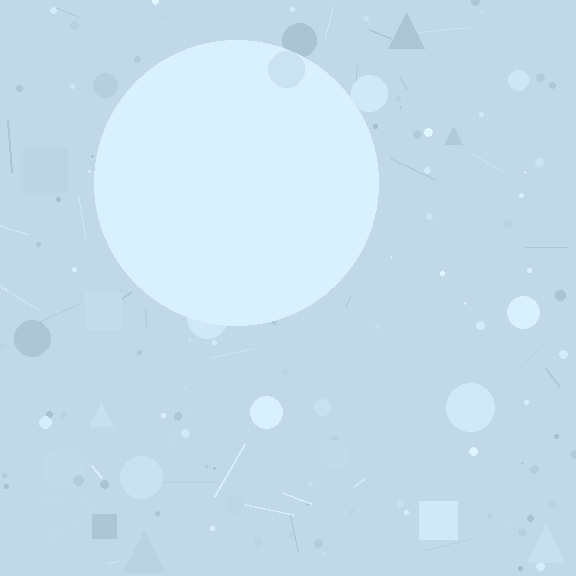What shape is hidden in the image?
A circle is hidden in the image.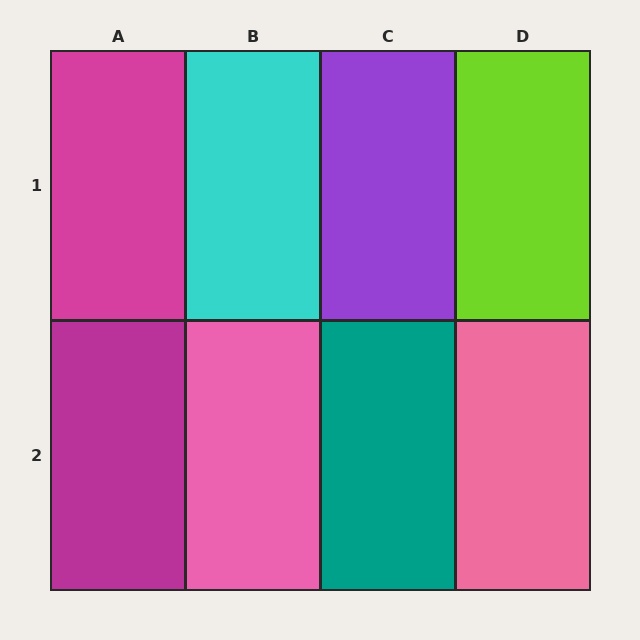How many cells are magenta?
2 cells are magenta.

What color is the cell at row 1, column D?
Lime.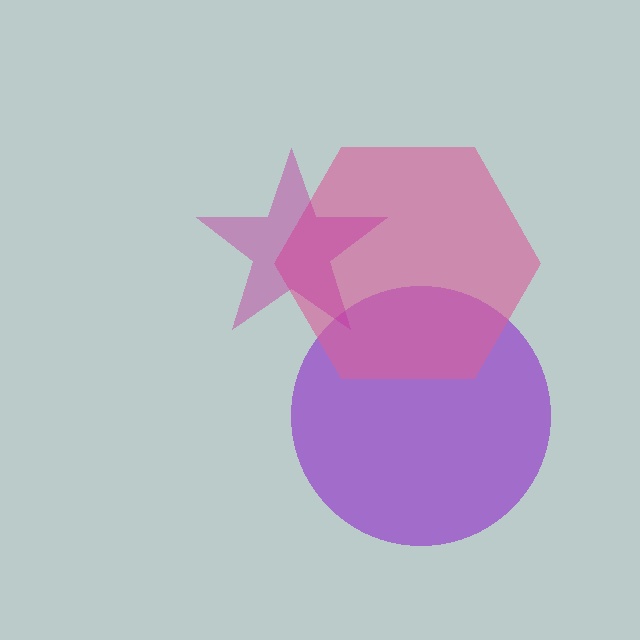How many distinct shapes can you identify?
There are 3 distinct shapes: a purple circle, a pink hexagon, a magenta star.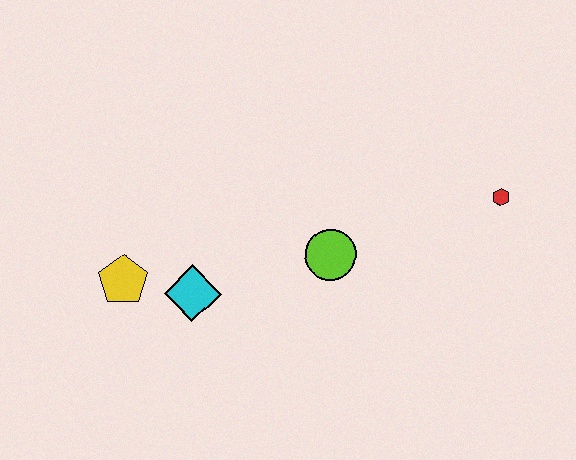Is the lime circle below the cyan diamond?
No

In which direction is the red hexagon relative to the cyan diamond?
The red hexagon is to the right of the cyan diamond.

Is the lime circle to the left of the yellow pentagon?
No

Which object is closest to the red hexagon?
The lime circle is closest to the red hexagon.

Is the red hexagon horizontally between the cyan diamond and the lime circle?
No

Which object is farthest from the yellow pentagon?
The red hexagon is farthest from the yellow pentagon.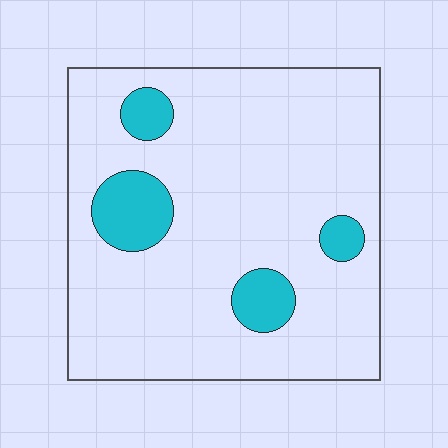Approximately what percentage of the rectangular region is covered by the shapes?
Approximately 15%.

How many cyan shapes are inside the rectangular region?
4.